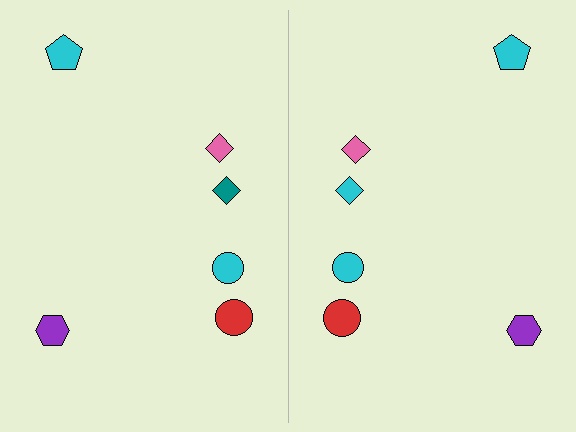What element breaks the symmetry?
The cyan diamond on the right side breaks the symmetry — its mirror counterpart is teal.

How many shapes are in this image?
There are 12 shapes in this image.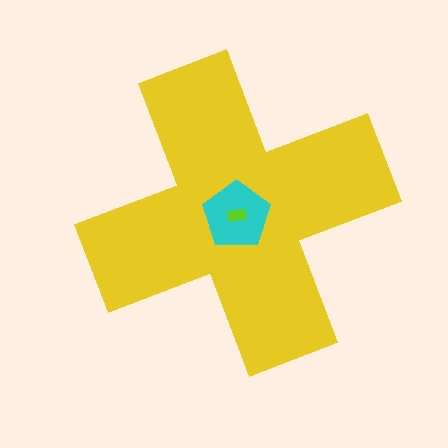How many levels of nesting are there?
3.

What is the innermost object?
The lime rectangle.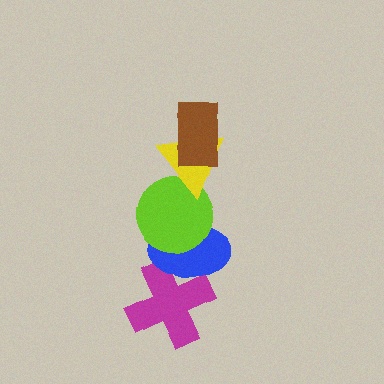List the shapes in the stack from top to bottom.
From top to bottom: the brown rectangle, the yellow triangle, the lime circle, the blue ellipse, the magenta cross.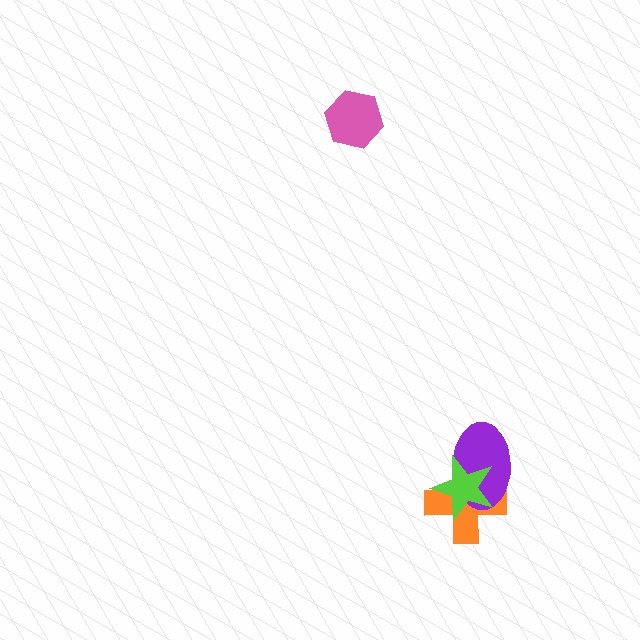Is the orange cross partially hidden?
Yes, it is partially covered by another shape.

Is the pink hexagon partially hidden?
No, no other shape covers it.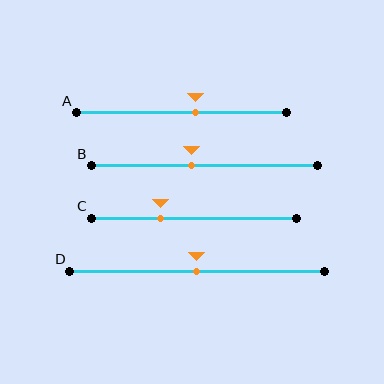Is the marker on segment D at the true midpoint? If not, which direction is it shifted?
Yes, the marker on segment D is at the true midpoint.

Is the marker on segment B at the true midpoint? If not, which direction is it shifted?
No, the marker on segment B is shifted to the left by about 6% of the segment length.